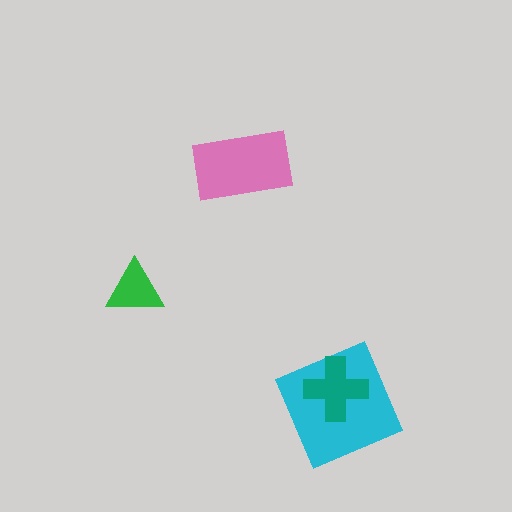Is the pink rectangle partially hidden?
No, no other shape covers it.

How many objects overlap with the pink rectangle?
0 objects overlap with the pink rectangle.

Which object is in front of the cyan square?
The teal cross is in front of the cyan square.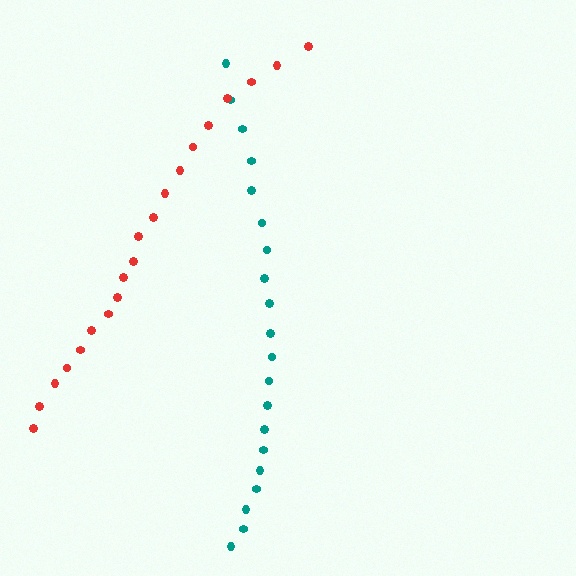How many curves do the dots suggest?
There are 2 distinct paths.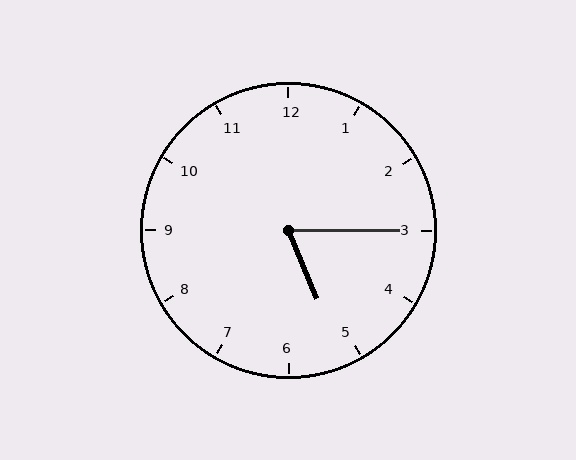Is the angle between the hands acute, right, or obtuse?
It is acute.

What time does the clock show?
5:15.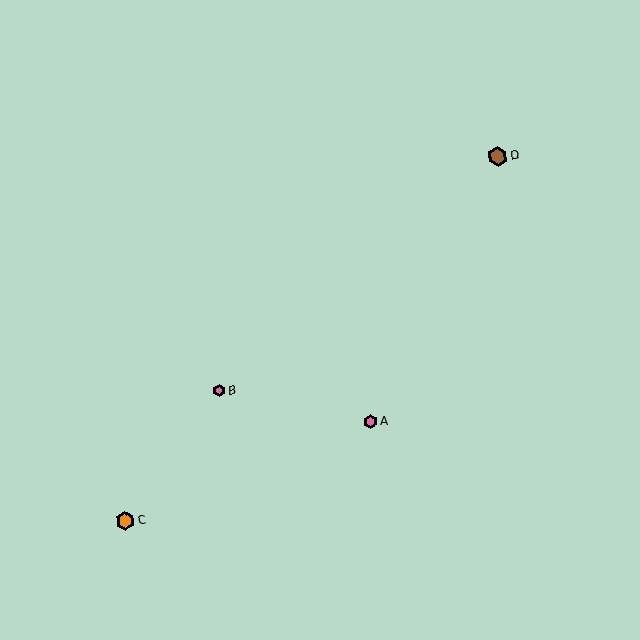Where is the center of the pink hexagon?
The center of the pink hexagon is at (370, 421).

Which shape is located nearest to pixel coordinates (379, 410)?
The pink hexagon (labeled A) at (370, 421) is nearest to that location.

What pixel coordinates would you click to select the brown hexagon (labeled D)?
Click at (498, 156) to select the brown hexagon D.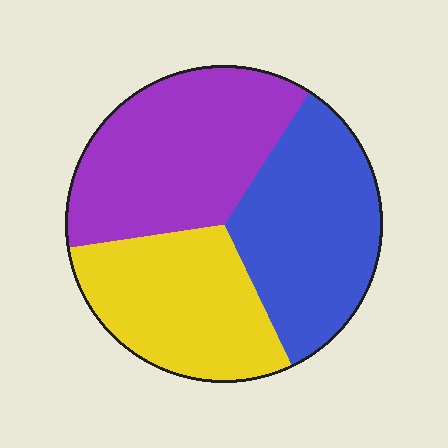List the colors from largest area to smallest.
From largest to smallest: purple, blue, yellow.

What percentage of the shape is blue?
Blue covers about 35% of the shape.